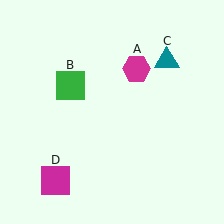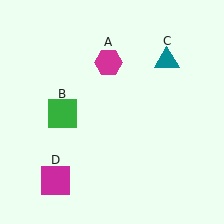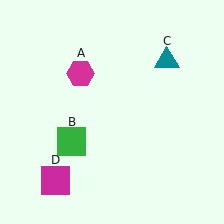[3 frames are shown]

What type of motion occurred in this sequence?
The magenta hexagon (object A), green square (object B) rotated counterclockwise around the center of the scene.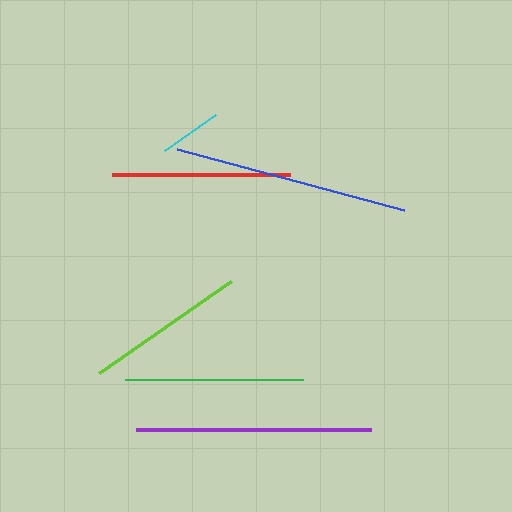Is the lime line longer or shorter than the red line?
The red line is longer than the lime line.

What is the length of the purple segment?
The purple segment is approximately 234 pixels long.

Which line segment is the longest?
The blue line is the longest at approximately 235 pixels.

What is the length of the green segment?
The green segment is approximately 178 pixels long.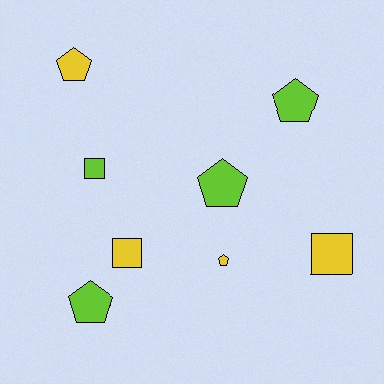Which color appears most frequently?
Lime, with 4 objects.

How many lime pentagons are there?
There are 3 lime pentagons.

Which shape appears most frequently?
Pentagon, with 5 objects.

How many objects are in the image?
There are 8 objects.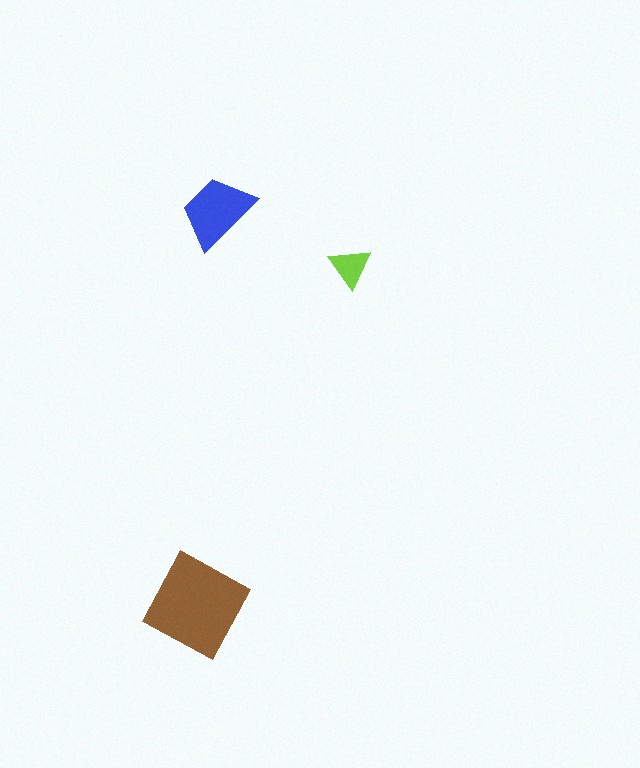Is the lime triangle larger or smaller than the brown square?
Smaller.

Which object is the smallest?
The lime triangle.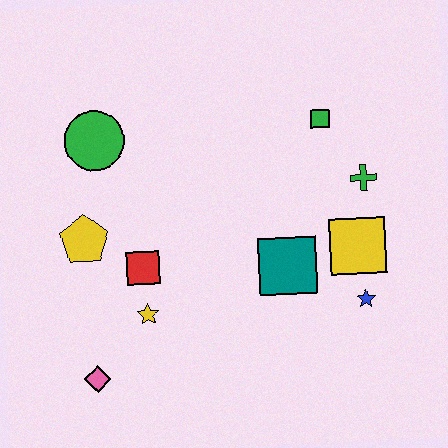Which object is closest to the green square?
The green cross is closest to the green square.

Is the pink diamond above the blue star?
No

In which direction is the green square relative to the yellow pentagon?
The green square is to the right of the yellow pentagon.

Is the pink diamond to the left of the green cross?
Yes